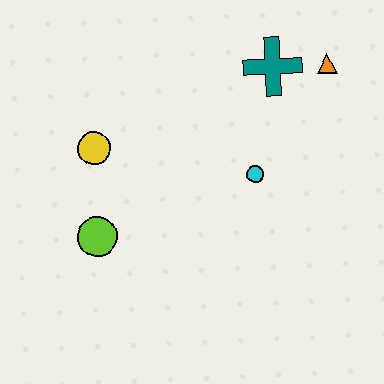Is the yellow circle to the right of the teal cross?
No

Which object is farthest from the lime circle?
The orange triangle is farthest from the lime circle.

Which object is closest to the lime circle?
The yellow circle is closest to the lime circle.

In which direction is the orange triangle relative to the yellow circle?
The orange triangle is to the right of the yellow circle.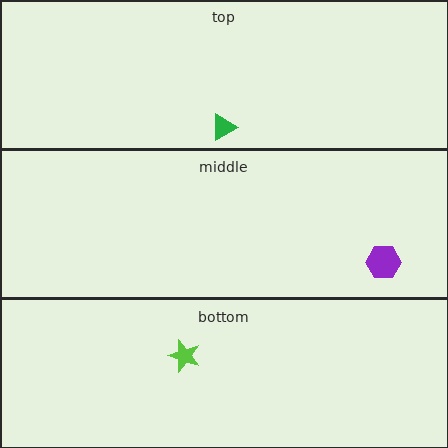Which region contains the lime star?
The bottom region.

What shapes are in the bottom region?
The lime star.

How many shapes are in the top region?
1.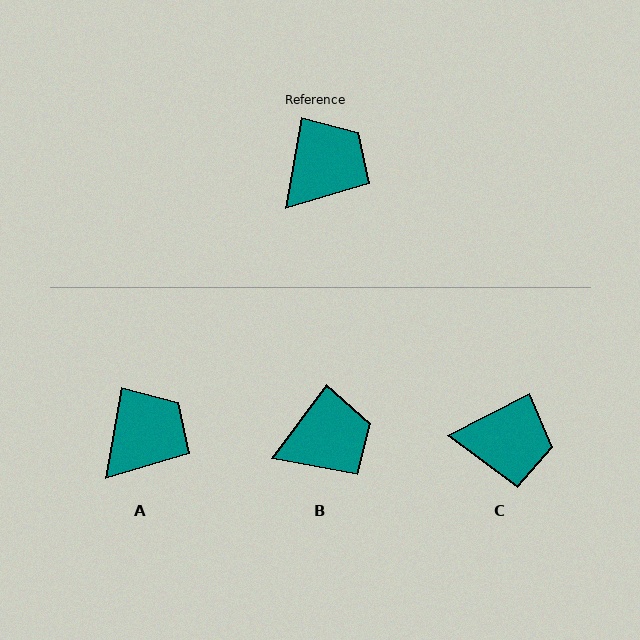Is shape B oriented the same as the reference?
No, it is off by about 27 degrees.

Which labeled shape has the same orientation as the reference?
A.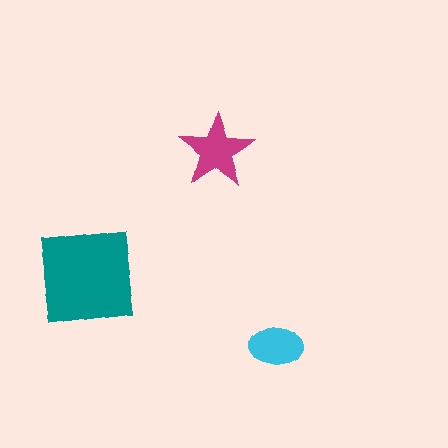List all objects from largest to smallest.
The teal square, the magenta star, the cyan ellipse.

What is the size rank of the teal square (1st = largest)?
1st.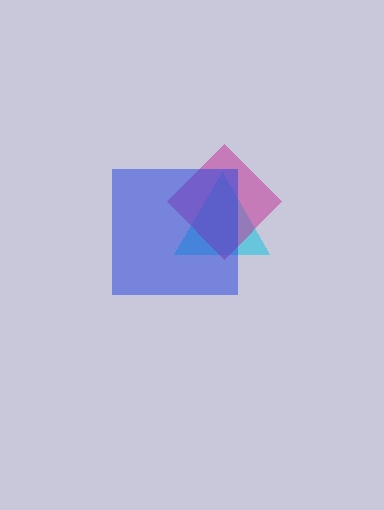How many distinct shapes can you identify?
There are 3 distinct shapes: a cyan triangle, a magenta diamond, a blue square.